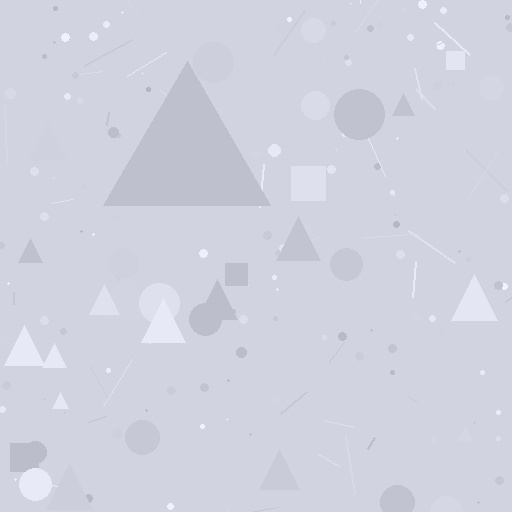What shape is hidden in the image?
A triangle is hidden in the image.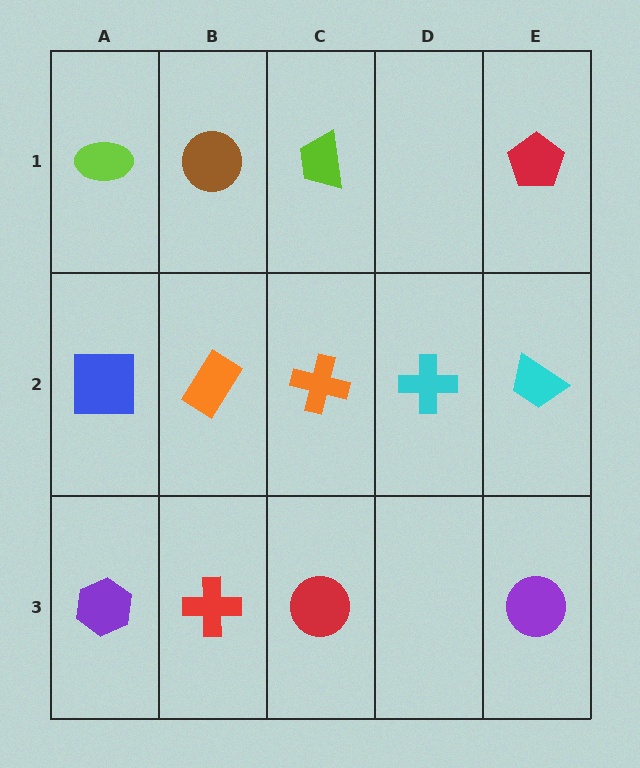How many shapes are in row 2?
5 shapes.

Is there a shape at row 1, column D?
No, that cell is empty.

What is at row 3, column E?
A purple circle.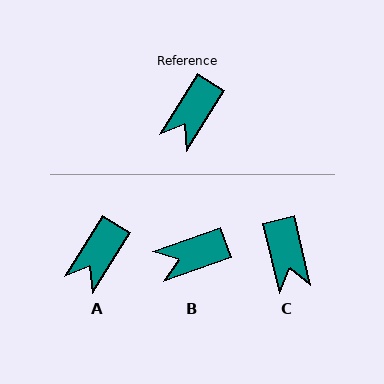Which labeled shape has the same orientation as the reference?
A.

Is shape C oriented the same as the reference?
No, it is off by about 45 degrees.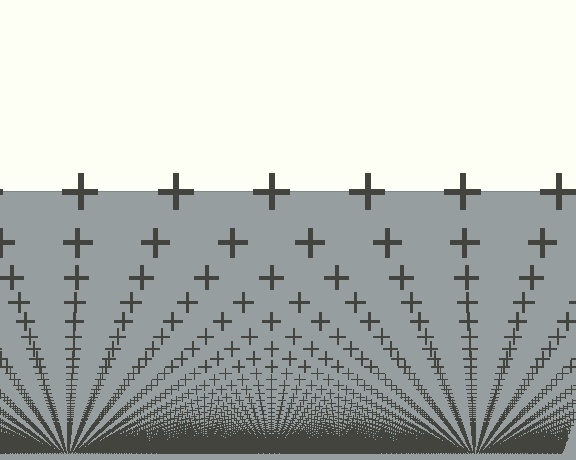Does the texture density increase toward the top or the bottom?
Density increases toward the bottom.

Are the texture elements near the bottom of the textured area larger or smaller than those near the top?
Smaller. The gradient is inverted — elements near the bottom are smaller and denser.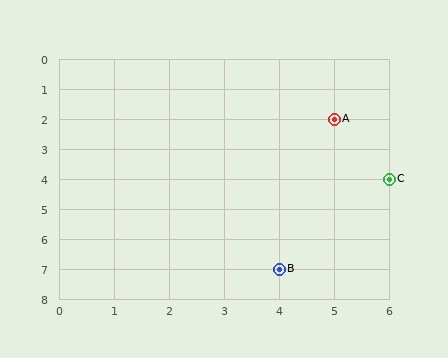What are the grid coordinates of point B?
Point B is at grid coordinates (4, 7).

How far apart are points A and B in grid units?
Points A and B are 1 column and 5 rows apart (about 5.1 grid units diagonally).